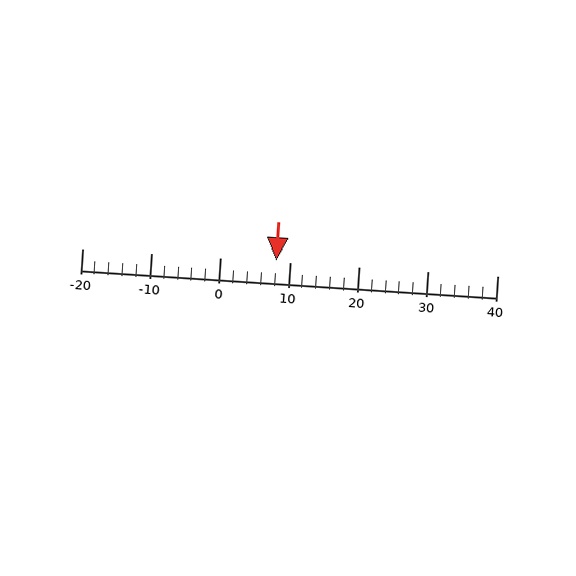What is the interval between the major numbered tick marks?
The major tick marks are spaced 10 units apart.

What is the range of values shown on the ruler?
The ruler shows values from -20 to 40.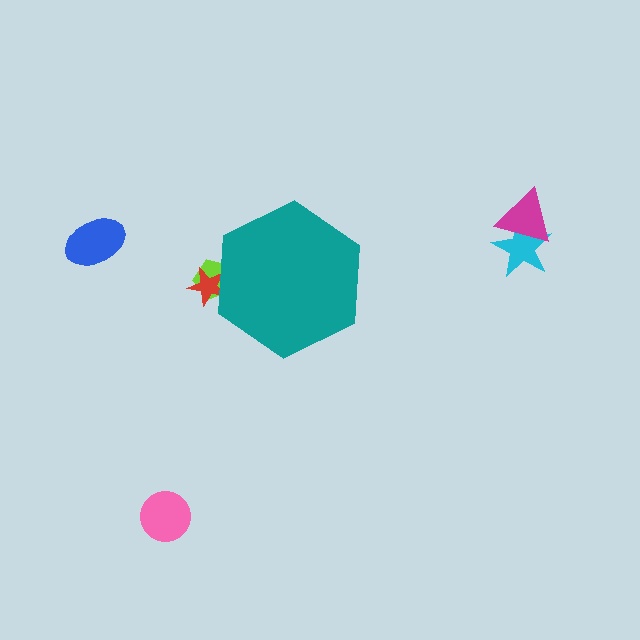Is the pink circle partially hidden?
No, the pink circle is fully visible.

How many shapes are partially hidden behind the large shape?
2 shapes are partially hidden.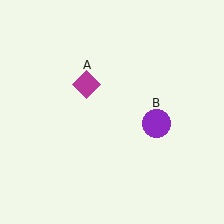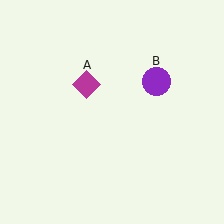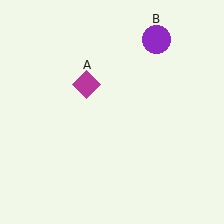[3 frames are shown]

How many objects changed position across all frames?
1 object changed position: purple circle (object B).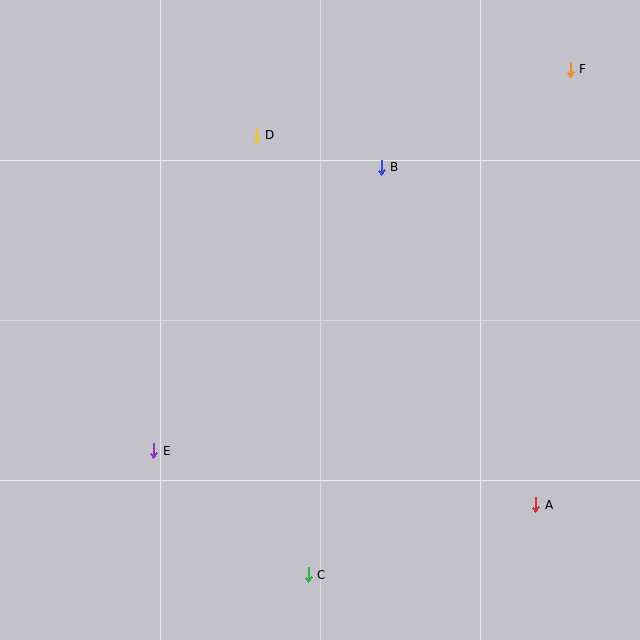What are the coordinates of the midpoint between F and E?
The midpoint between F and E is at (362, 260).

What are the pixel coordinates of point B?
Point B is at (381, 167).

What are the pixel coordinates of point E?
Point E is at (154, 451).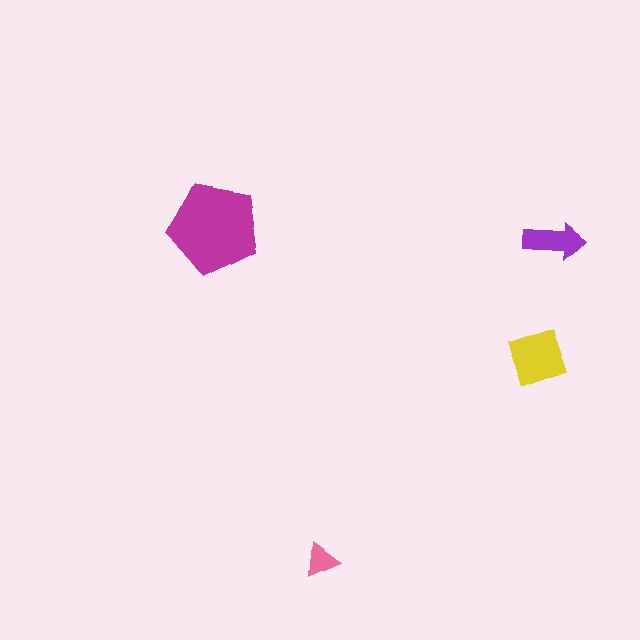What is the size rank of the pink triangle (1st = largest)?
4th.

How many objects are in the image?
There are 4 objects in the image.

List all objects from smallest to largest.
The pink triangle, the purple arrow, the yellow diamond, the magenta pentagon.